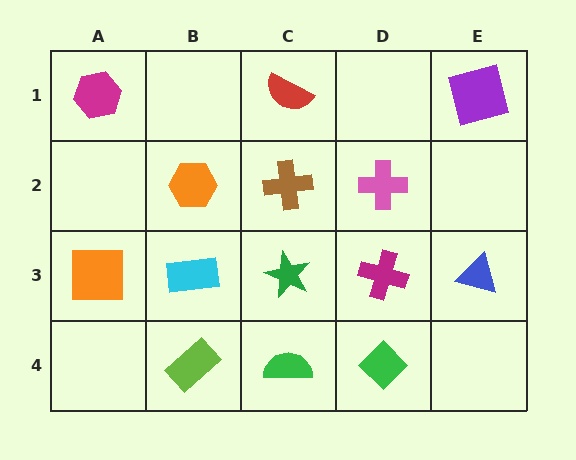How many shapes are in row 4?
3 shapes.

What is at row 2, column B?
An orange hexagon.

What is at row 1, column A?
A magenta hexagon.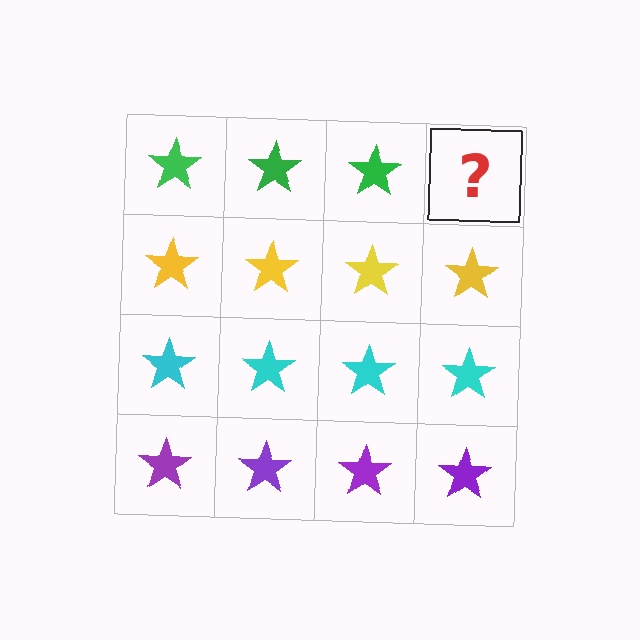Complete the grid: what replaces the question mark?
The question mark should be replaced with a green star.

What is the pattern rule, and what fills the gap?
The rule is that each row has a consistent color. The gap should be filled with a green star.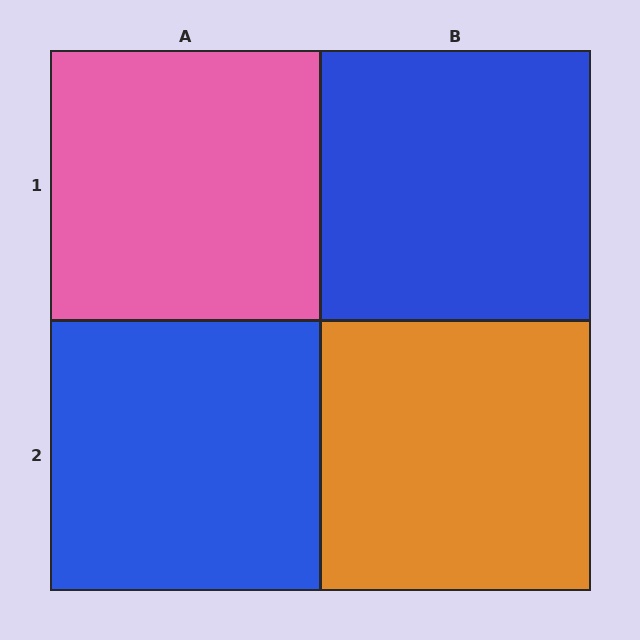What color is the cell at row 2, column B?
Orange.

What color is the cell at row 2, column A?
Blue.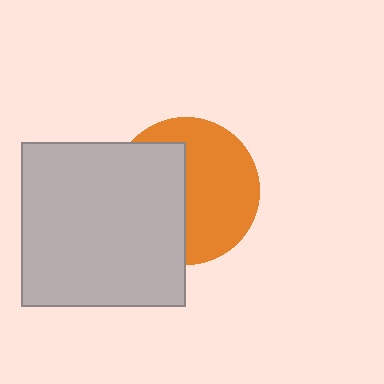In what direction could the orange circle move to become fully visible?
The orange circle could move right. That would shift it out from behind the light gray square entirely.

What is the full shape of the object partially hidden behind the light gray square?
The partially hidden object is an orange circle.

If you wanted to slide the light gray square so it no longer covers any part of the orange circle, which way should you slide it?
Slide it left — that is the most direct way to separate the two shapes.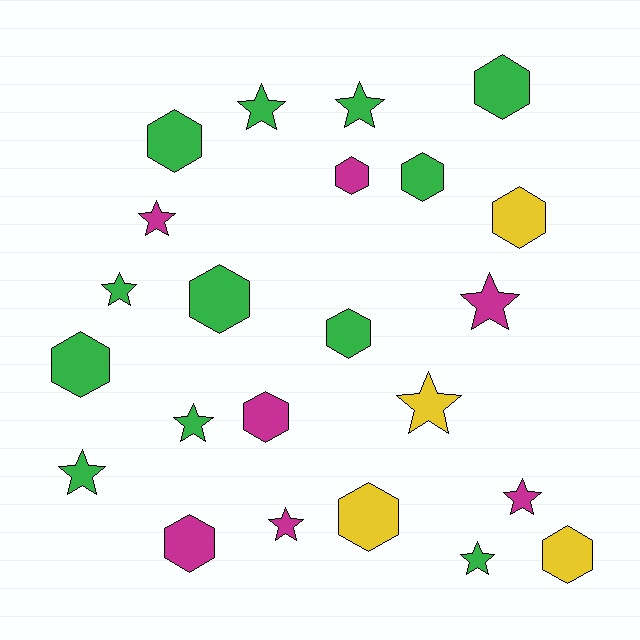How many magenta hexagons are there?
There are 3 magenta hexagons.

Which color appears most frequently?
Green, with 12 objects.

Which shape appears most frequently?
Hexagon, with 12 objects.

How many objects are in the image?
There are 23 objects.